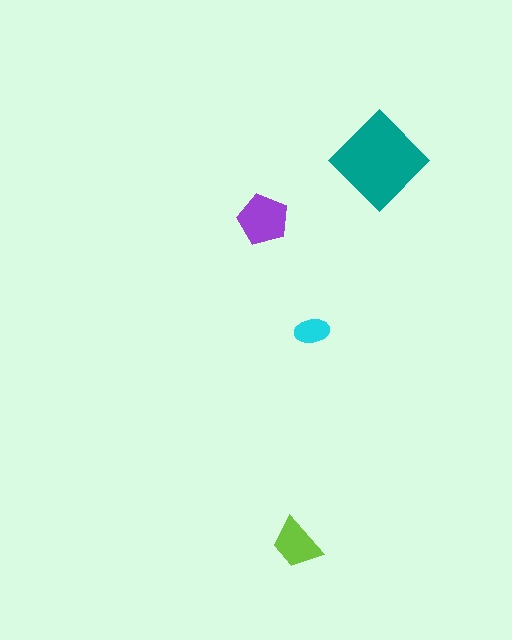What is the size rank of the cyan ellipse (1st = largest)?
4th.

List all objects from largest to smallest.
The teal diamond, the purple pentagon, the lime trapezoid, the cyan ellipse.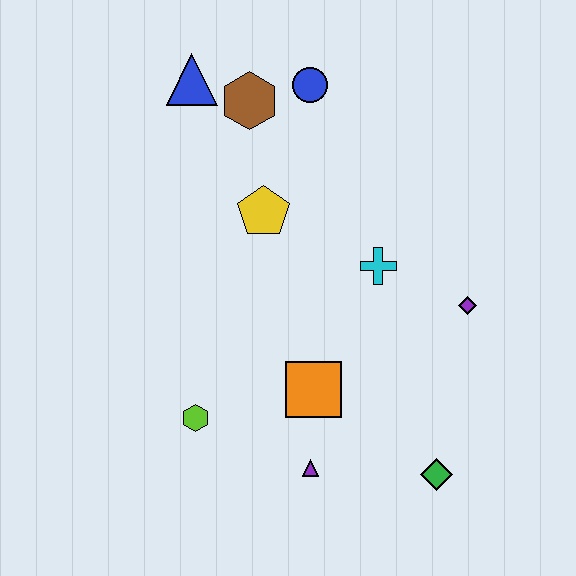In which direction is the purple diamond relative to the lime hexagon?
The purple diamond is to the right of the lime hexagon.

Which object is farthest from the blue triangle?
The green diamond is farthest from the blue triangle.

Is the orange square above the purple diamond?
No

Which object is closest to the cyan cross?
The purple diamond is closest to the cyan cross.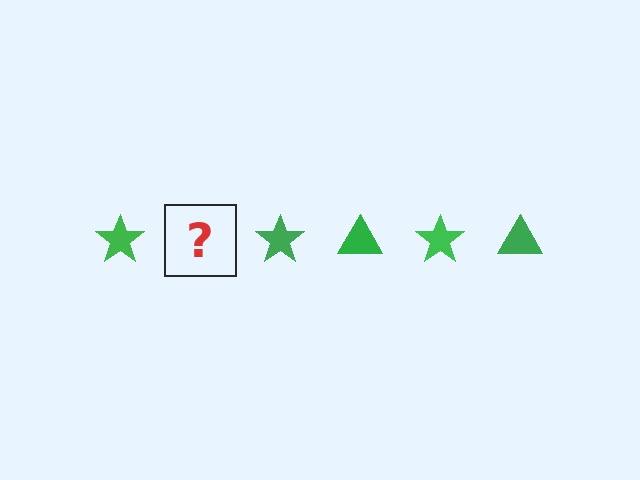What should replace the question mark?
The question mark should be replaced with a green triangle.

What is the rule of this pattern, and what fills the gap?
The rule is that the pattern cycles through star, triangle shapes in green. The gap should be filled with a green triangle.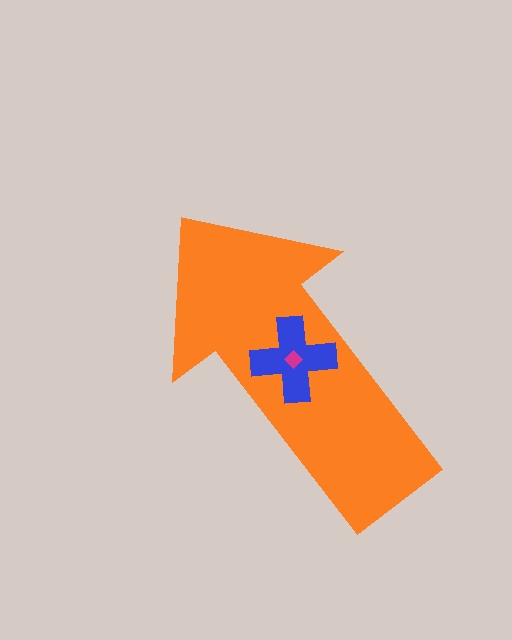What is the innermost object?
The magenta diamond.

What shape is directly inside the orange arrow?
The blue cross.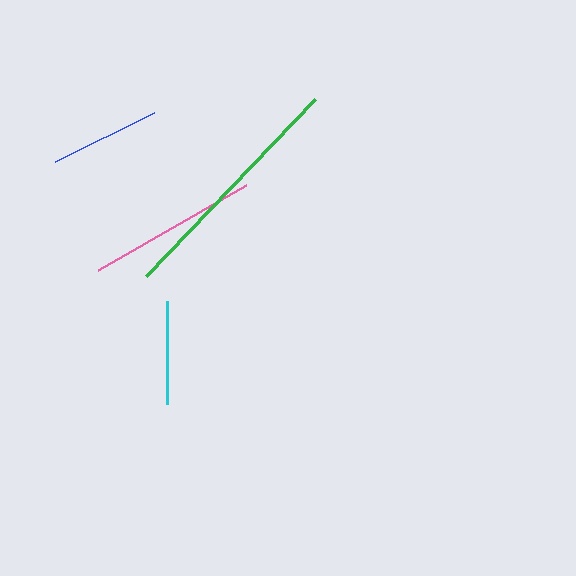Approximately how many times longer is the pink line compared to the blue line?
The pink line is approximately 1.6 times the length of the blue line.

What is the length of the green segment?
The green segment is approximately 244 pixels long.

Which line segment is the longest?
The green line is the longest at approximately 244 pixels.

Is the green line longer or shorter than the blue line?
The green line is longer than the blue line.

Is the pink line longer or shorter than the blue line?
The pink line is longer than the blue line.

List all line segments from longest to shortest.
From longest to shortest: green, pink, blue, cyan.